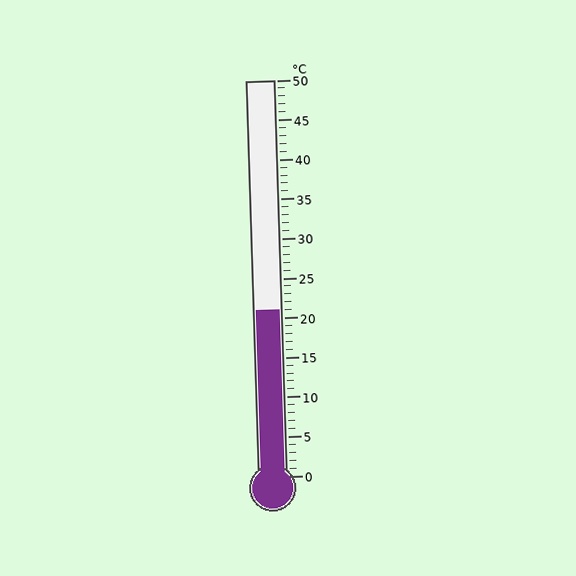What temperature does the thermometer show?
The thermometer shows approximately 21°C.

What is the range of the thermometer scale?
The thermometer scale ranges from 0°C to 50°C.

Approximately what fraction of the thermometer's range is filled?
The thermometer is filled to approximately 40% of its range.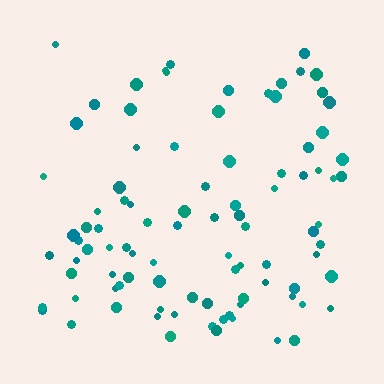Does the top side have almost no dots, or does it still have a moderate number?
Still a moderate number, just noticeably fewer than the bottom.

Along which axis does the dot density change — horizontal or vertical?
Vertical.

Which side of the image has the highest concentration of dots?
The bottom.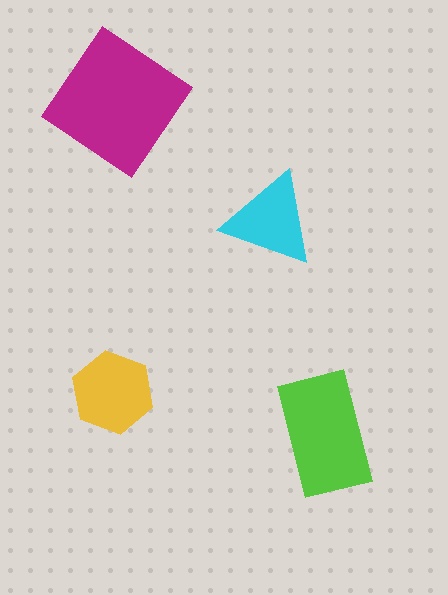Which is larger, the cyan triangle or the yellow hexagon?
The yellow hexagon.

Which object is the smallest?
The cyan triangle.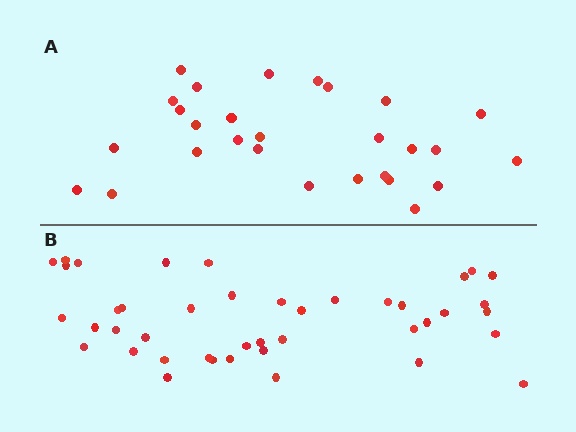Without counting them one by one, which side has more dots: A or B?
Region B (the bottom region) has more dots.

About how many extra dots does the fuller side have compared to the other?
Region B has approximately 15 more dots than region A.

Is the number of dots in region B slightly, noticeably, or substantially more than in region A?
Region B has substantially more. The ratio is roughly 1.5 to 1.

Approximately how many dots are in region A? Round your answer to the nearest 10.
About 30 dots. (The exact count is 28, which rounds to 30.)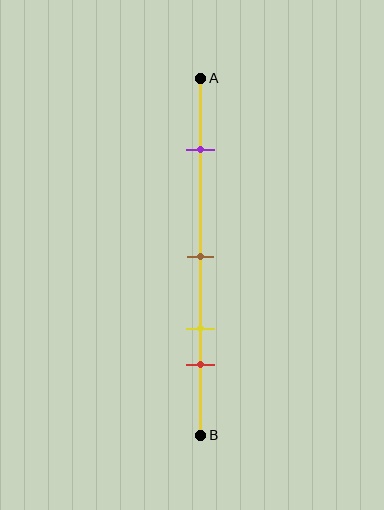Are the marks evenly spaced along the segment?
No, the marks are not evenly spaced.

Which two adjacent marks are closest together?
The yellow and red marks are the closest adjacent pair.